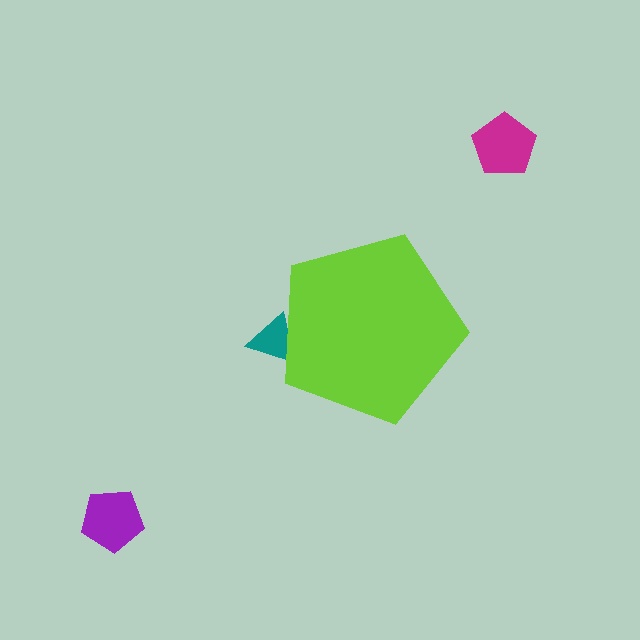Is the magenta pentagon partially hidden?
No, the magenta pentagon is fully visible.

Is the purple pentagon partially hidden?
No, the purple pentagon is fully visible.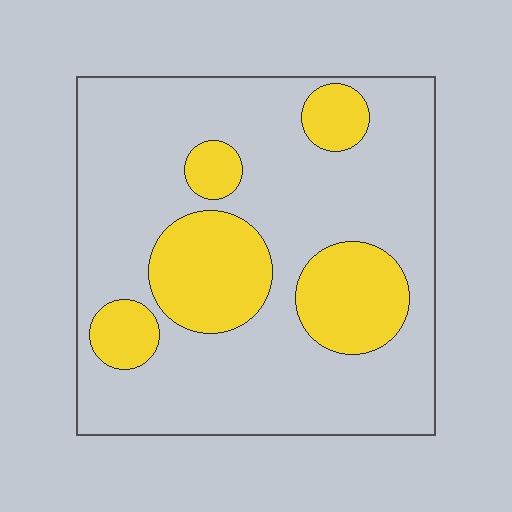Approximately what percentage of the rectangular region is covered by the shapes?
Approximately 25%.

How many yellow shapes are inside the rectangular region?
5.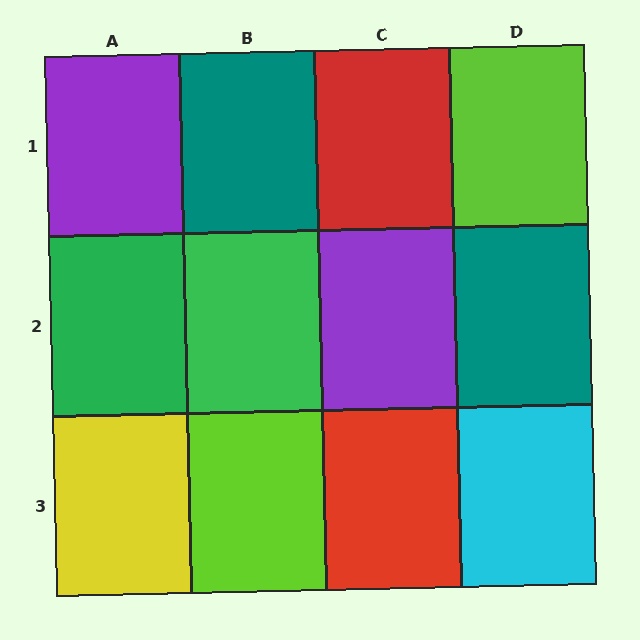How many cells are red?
2 cells are red.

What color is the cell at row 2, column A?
Green.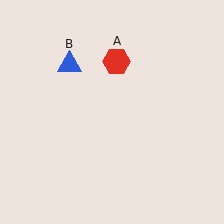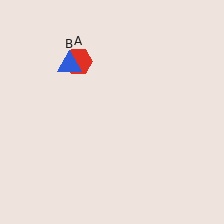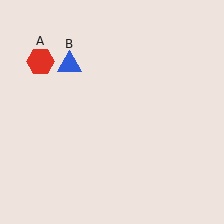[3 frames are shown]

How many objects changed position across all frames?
1 object changed position: red hexagon (object A).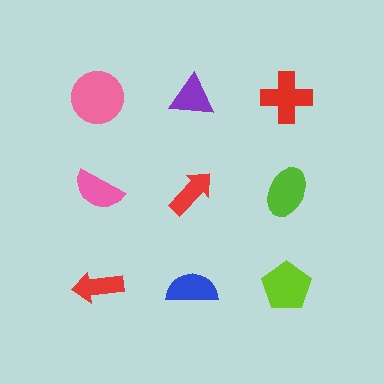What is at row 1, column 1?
A pink circle.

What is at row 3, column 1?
A red arrow.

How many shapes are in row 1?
3 shapes.